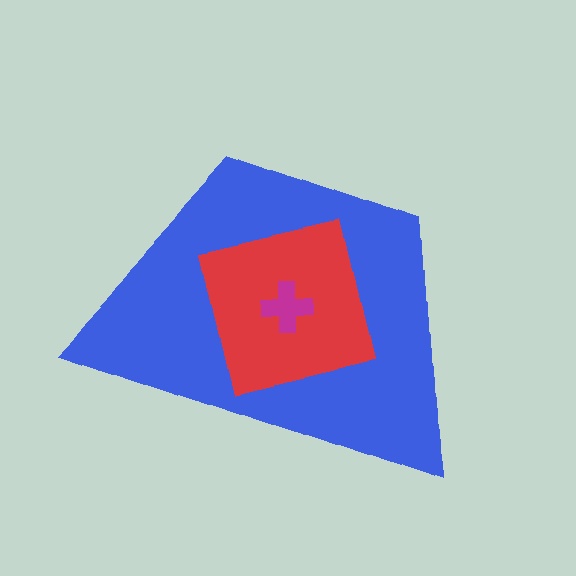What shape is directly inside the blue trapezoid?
The red square.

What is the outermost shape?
The blue trapezoid.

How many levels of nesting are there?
3.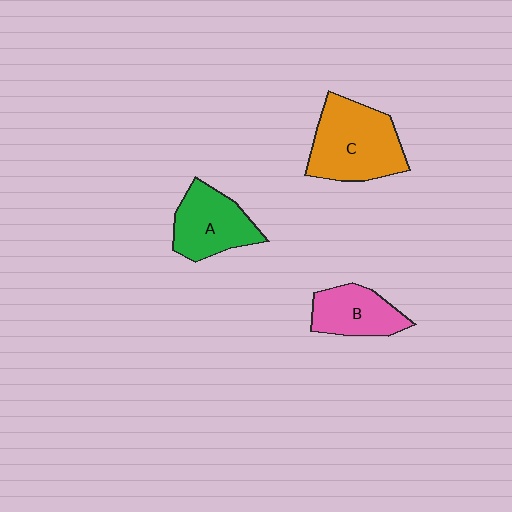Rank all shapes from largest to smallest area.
From largest to smallest: C (orange), A (green), B (pink).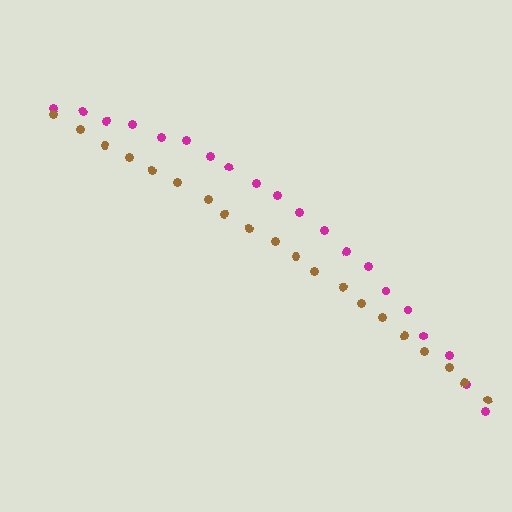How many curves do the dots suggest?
There are 2 distinct paths.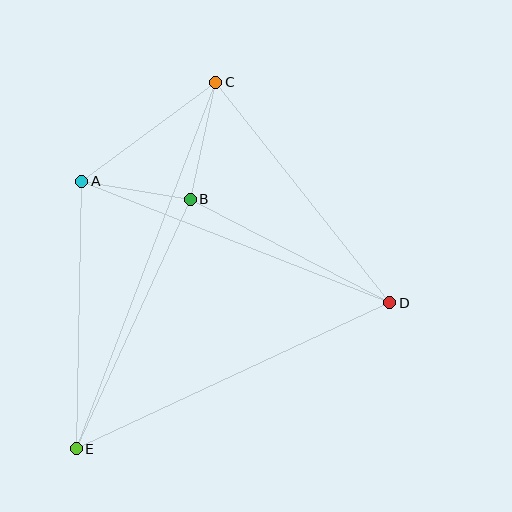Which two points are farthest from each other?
Points C and E are farthest from each other.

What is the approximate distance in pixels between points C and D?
The distance between C and D is approximately 281 pixels.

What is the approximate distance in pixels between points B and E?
The distance between B and E is approximately 274 pixels.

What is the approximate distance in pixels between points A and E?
The distance between A and E is approximately 267 pixels.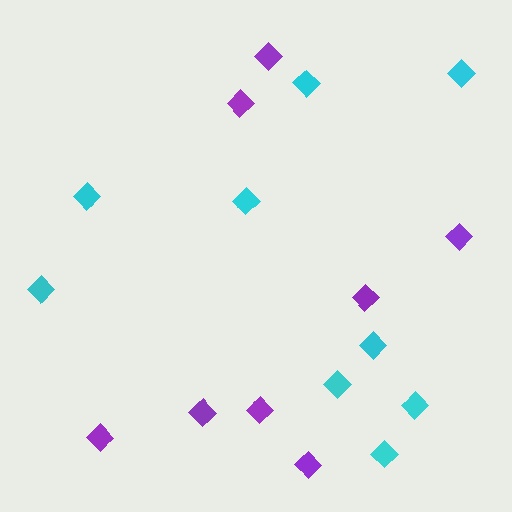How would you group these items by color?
There are 2 groups: one group of purple diamonds (8) and one group of cyan diamonds (9).